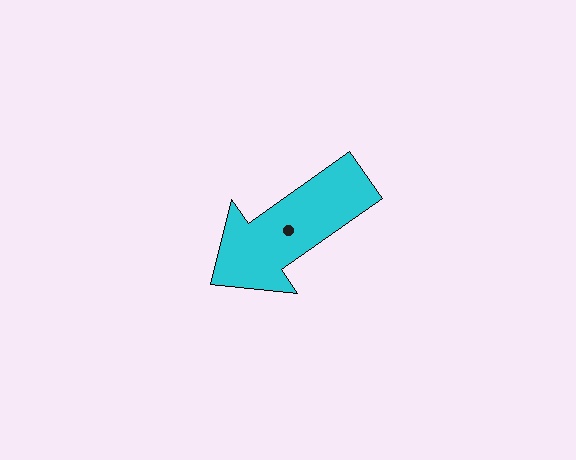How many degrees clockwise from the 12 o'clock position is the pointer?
Approximately 235 degrees.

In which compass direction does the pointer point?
Southwest.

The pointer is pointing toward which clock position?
Roughly 8 o'clock.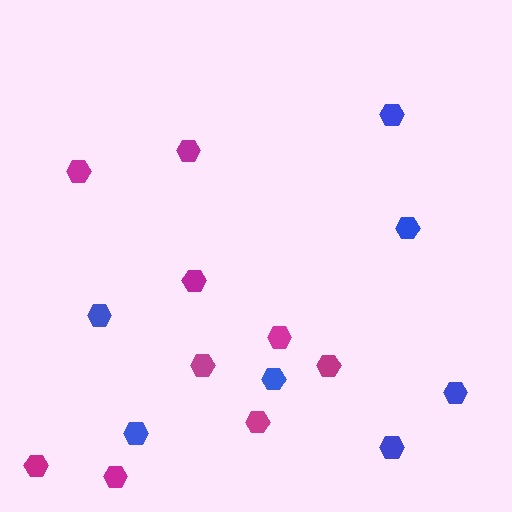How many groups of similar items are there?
There are 2 groups: one group of blue hexagons (7) and one group of magenta hexagons (9).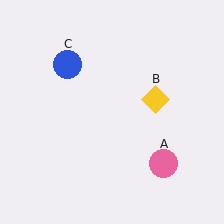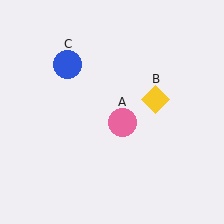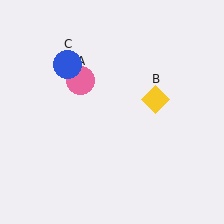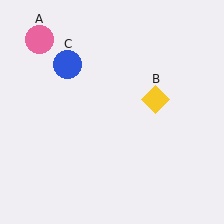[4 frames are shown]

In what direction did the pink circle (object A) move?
The pink circle (object A) moved up and to the left.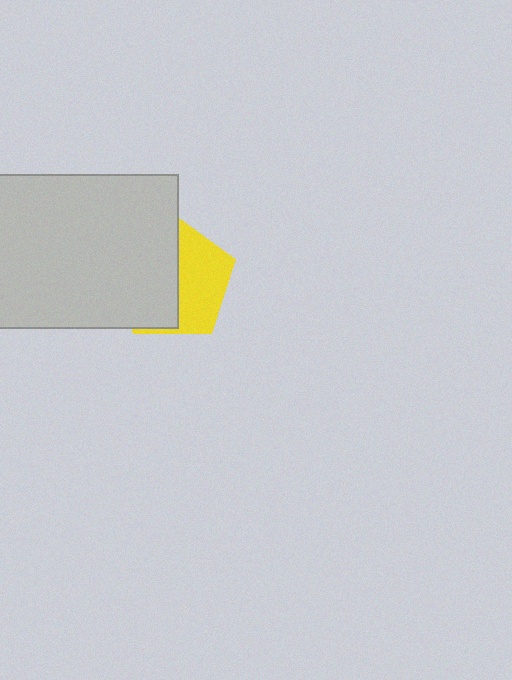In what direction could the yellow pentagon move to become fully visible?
The yellow pentagon could move right. That would shift it out from behind the light gray rectangle entirely.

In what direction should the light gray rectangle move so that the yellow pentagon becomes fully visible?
The light gray rectangle should move left. That is the shortest direction to clear the overlap and leave the yellow pentagon fully visible.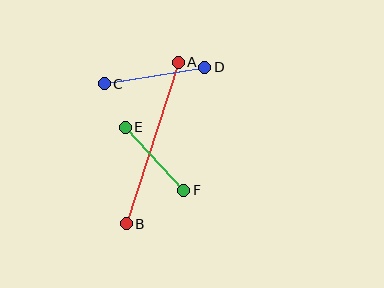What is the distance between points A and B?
The distance is approximately 170 pixels.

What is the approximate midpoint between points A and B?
The midpoint is at approximately (152, 143) pixels.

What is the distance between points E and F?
The distance is approximately 86 pixels.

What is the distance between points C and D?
The distance is approximately 102 pixels.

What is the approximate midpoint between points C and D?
The midpoint is at approximately (155, 75) pixels.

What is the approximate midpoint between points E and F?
The midpoint is at approximately (154, 159) pixels.